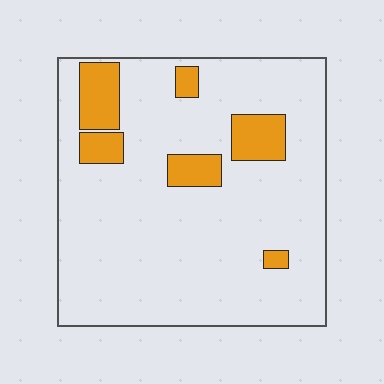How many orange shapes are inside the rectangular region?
6.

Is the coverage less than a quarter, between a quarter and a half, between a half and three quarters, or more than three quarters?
Less than a quarter.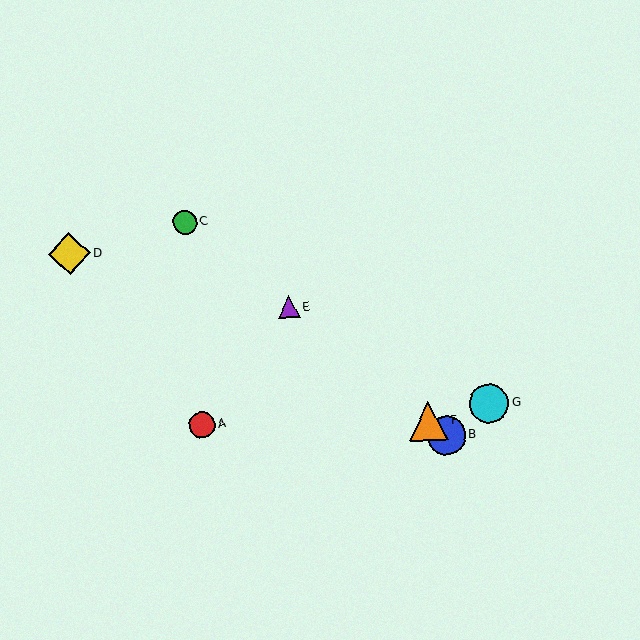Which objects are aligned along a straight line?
Objects B, C, E, F are aligned along a straight line.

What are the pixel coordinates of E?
Object E is at (289, 307).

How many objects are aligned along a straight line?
4 objects (B, C, E, F) are aligned along a straight line.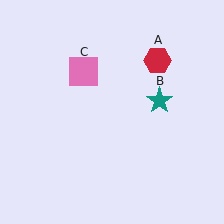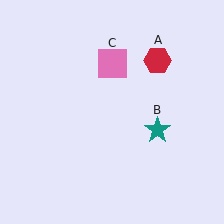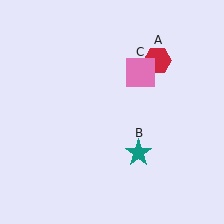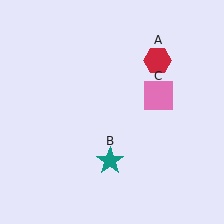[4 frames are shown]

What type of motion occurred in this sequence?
The teal star (object B), pink square (object C) rotated clockwise around the center of the scene.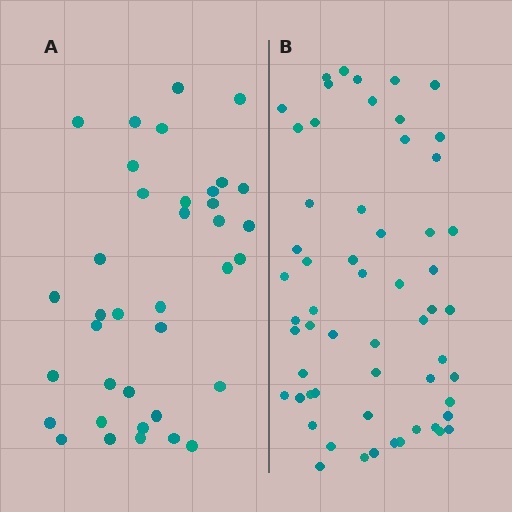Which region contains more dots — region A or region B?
Region B (the right region) has more dots.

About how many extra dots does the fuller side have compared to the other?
Region B has approximately 20 more dots than region A.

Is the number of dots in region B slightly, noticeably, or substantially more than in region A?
Region B has substantially more. The ratio is roughly 1.6 to 1.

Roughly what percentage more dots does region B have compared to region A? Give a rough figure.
About 55% more.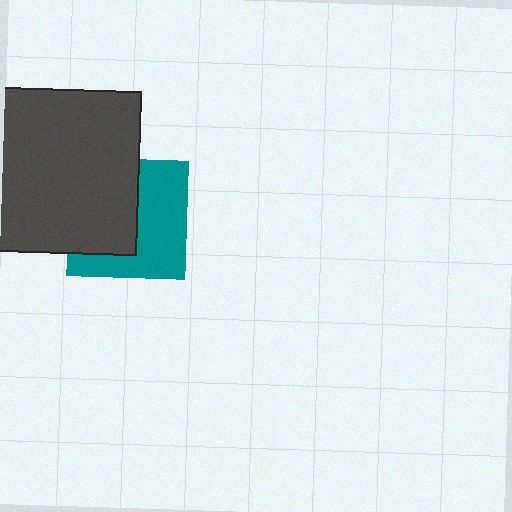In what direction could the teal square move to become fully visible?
The teal square could move right. That would shift it out from behind the dark gray rectangle entirely.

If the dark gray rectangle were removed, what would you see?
You would see the complete teal square.